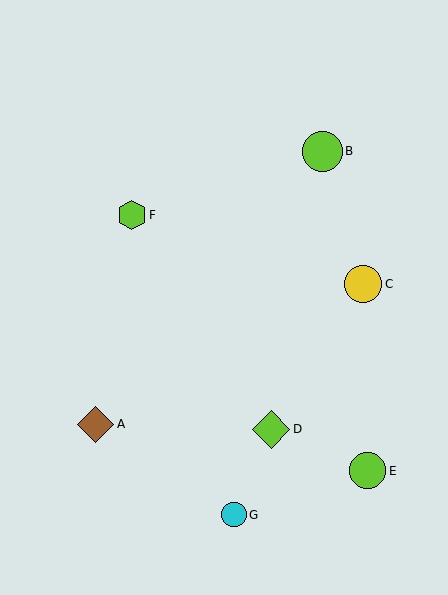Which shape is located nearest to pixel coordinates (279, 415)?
The lime diamond (labeled D) at (271, 429) is nearest to that location.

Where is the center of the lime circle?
The center of the lime circle is at (322, 151).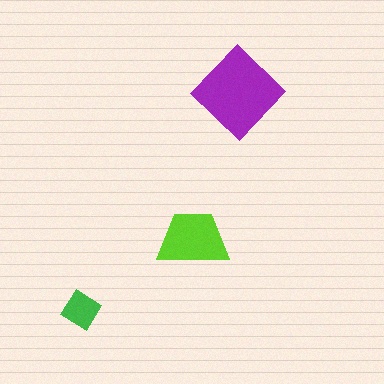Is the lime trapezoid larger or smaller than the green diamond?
Larger.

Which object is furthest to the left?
The green diamond is leftmost.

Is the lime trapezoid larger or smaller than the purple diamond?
Smaller.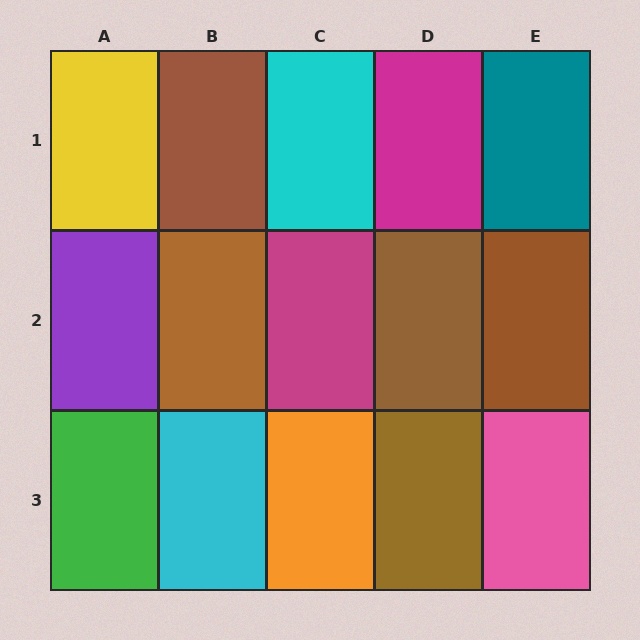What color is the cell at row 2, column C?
Magenta.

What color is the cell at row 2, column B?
Brown.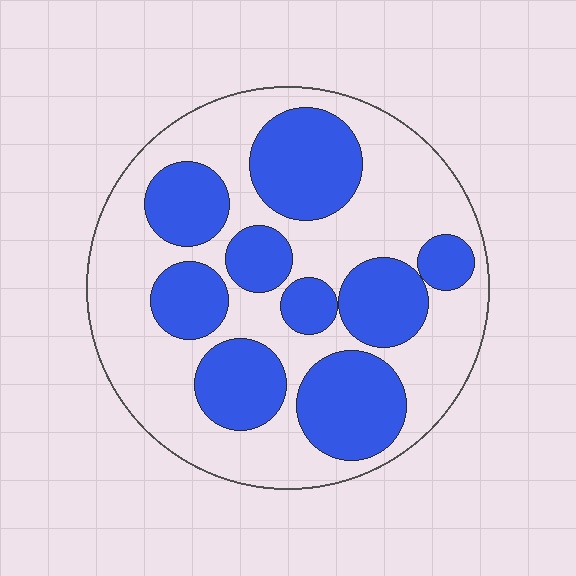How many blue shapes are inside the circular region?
9.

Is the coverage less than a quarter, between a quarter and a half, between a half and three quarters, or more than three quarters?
Between a quarter and a half.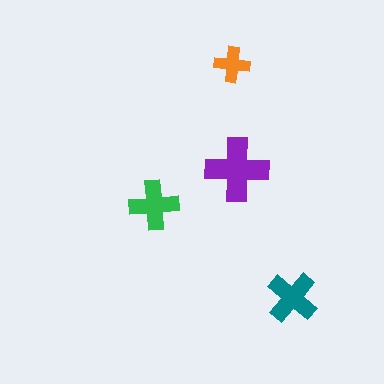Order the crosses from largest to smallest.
the purple one, the teal one, the green one, the orange one.